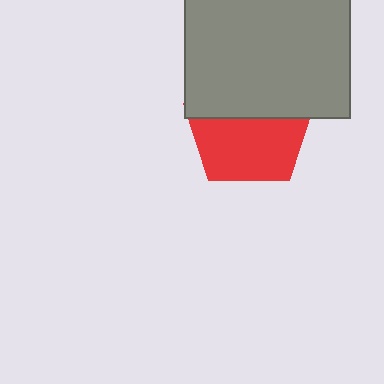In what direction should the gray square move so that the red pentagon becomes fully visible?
The gray square should move up. That is the shortest direction to clear the overlap and leave the red pentagon fully visible.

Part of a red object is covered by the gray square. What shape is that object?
It is a pentagon.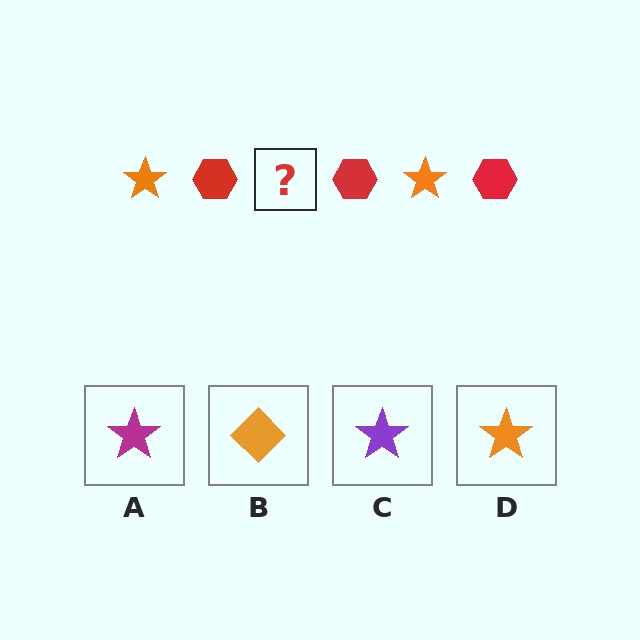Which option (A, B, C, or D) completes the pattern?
D.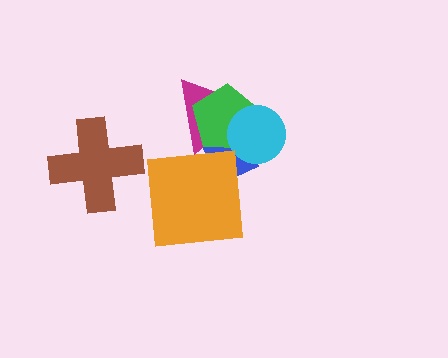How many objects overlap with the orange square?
1 object overlaps with the orange square.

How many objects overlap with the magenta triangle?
3 objects overlap with the magenta triangle.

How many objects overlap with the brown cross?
0 objects overlap with the brown cross.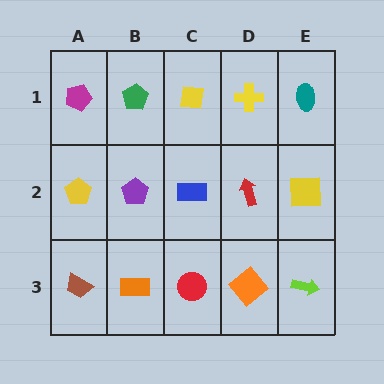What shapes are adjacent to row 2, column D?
A yellow cross (row 1, column D), an orange diamond (row 3, column D), a blue rectangle (row 2, column C), a yellow square (row 2, column E).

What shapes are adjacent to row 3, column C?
A blue rectangle (row 2, column C), an orange rectangle (row 3, column B), an orange diamond (row 3, column D).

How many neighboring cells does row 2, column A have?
3.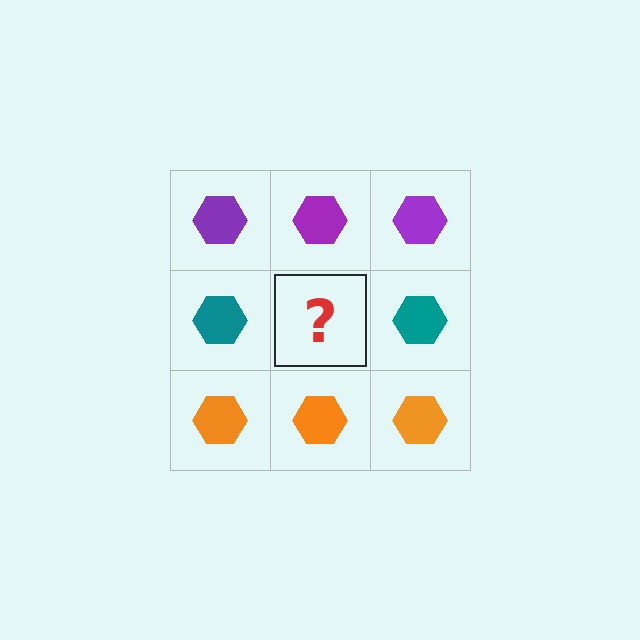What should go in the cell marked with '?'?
The missing cell should contain a teal hexagon.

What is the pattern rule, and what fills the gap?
The rule is that each row has a consistent color. The gap should be filled with a teal hexagon.